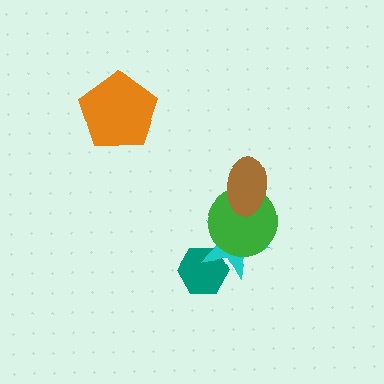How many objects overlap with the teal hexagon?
1 object overlaps with the teal hexagon.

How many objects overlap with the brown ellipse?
2 objects overlap with the brown ellipse.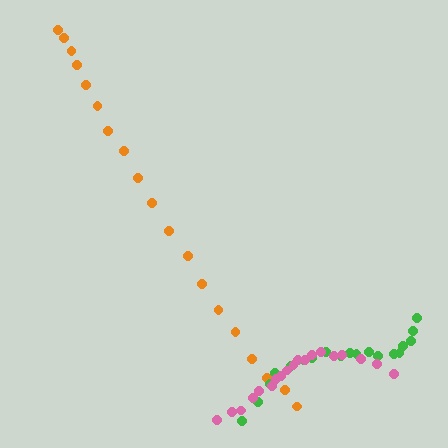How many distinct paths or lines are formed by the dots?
There are 3 distinct paths.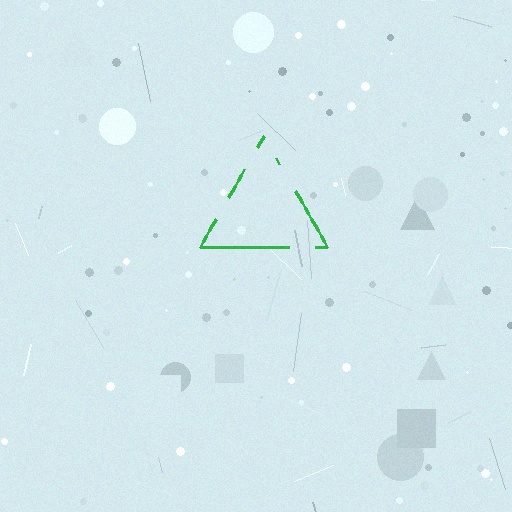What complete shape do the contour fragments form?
The contour fragments form a triangle.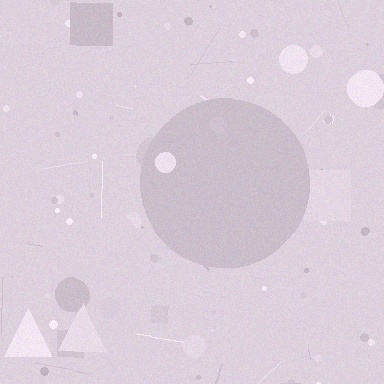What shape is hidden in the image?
A circle is hidden in the image.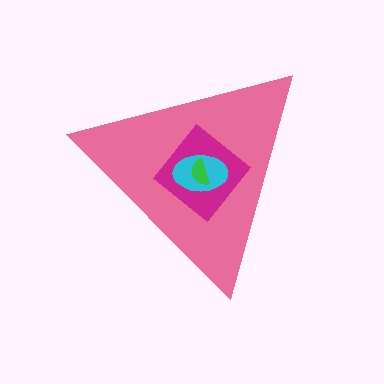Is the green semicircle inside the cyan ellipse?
Yes.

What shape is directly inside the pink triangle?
The magenta diamond.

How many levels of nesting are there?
4.